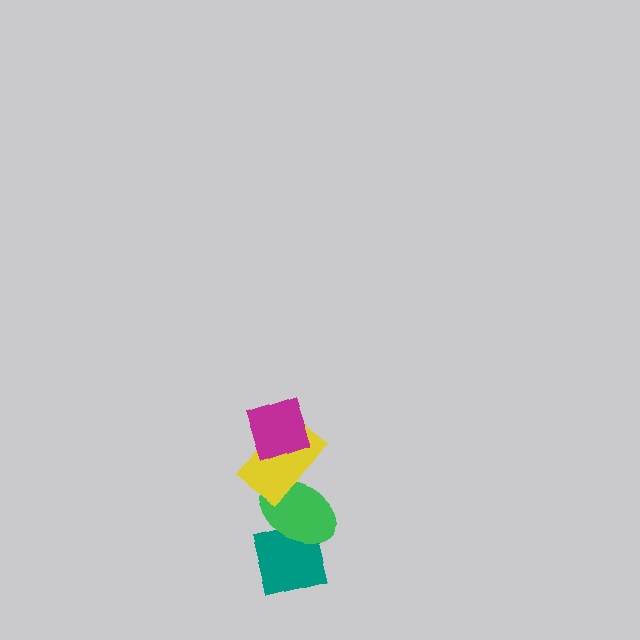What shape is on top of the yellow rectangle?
The magenta diamond is on top of the yellow rectangle.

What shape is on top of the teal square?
The green ellipse is on top of the teal square.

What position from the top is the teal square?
The teal square is 4th from the top.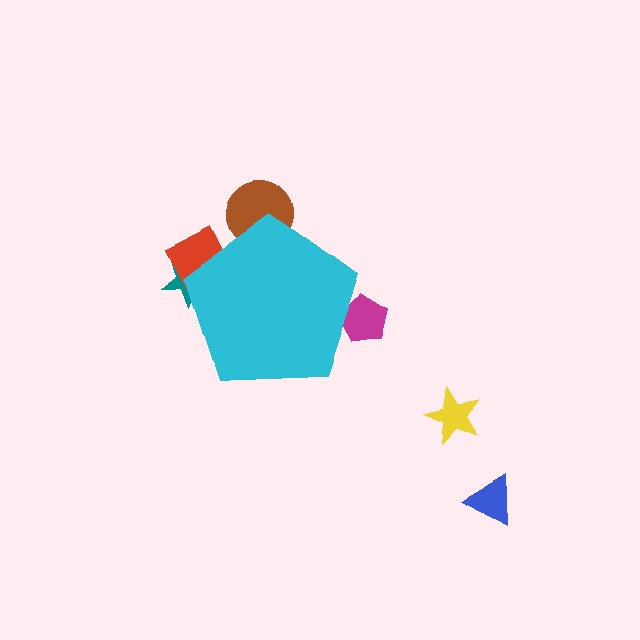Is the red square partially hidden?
Yes, the red square is partially hidden behind the cyan pentagon.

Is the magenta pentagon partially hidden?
Yes, the magenta pentagon is partially hidden behind the cyan pentagon.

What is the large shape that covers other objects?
A cyan pentagon.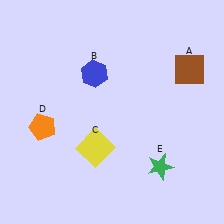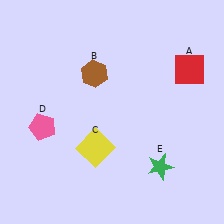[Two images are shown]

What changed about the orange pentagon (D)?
In Image 1, D is orange. In Image 2, it changed to pink.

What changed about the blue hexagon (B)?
In Image 1, B is blue. In Image 2, it changed to brown.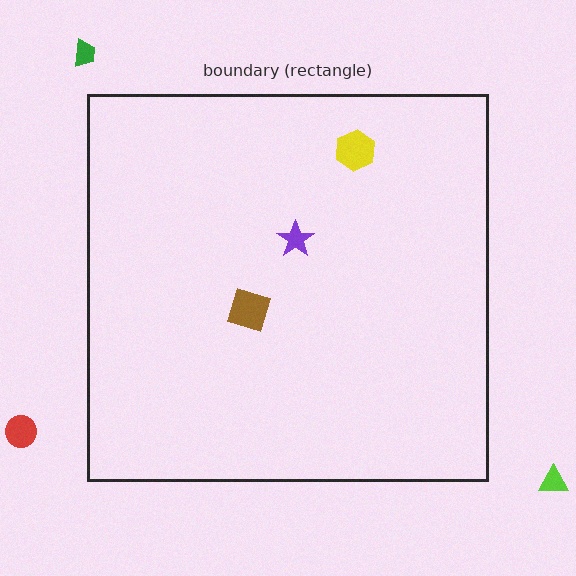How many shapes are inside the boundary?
3 inside, 3 outside.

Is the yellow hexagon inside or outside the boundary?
Inside.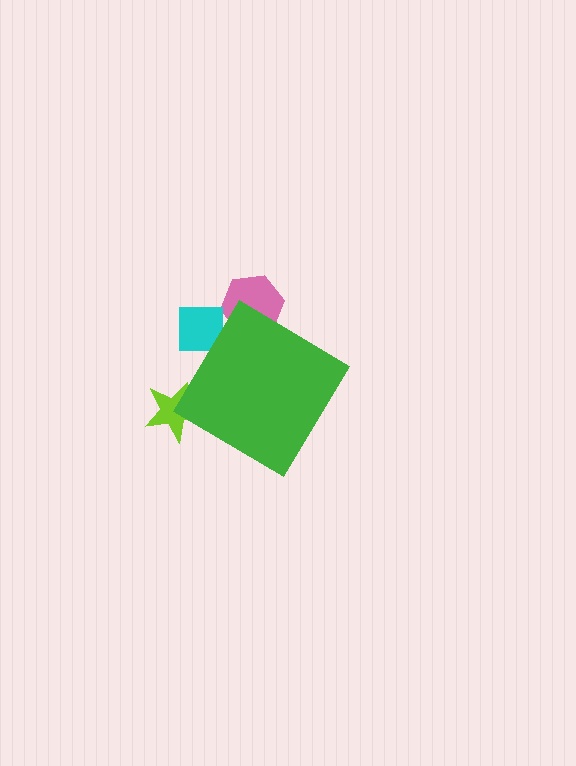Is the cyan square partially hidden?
Yes, the cyan square is partially hidden behind the green diamond.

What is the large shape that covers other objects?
A green diamond.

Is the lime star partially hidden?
Yes, the lime star is partially hidden behind the green diamond.